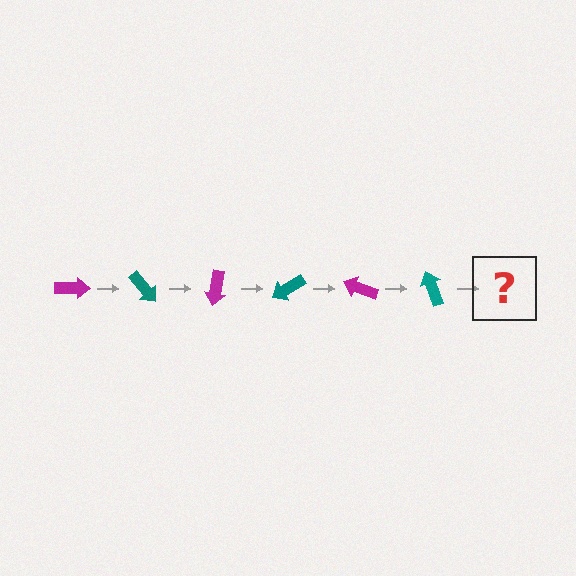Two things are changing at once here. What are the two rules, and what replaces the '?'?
The two rules are that it rotates 50 degrees each step and the color cycles through magenta and teal. The '?' should be a magenta arrow, rotated 300 degrees from the start.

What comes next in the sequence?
The next element should be a magenta arrow, rotated 300 degrees from the start.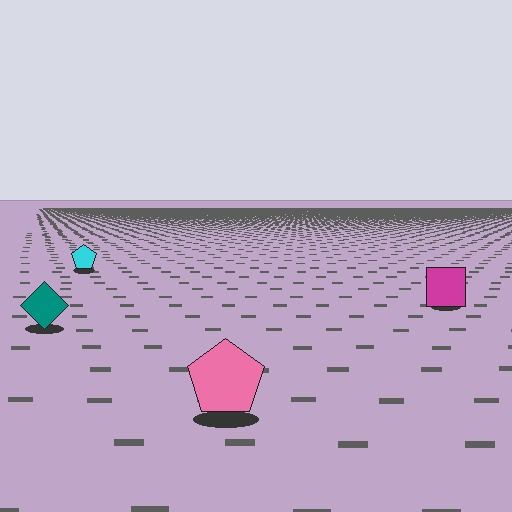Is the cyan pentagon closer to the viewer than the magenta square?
No. The magenta square is closer — you can tell from the texture gradient: the ground texture is coarser near it.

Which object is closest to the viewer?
The pink pentagon is closest. The texture marks near it are larger and more spread out.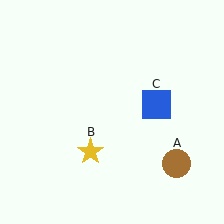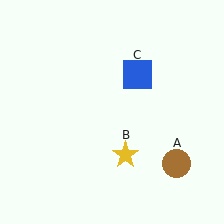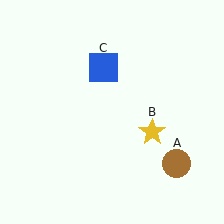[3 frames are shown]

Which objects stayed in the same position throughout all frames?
Brown circle (object A) remained stationary.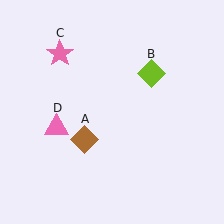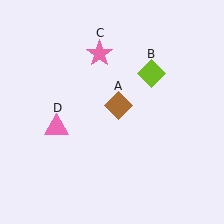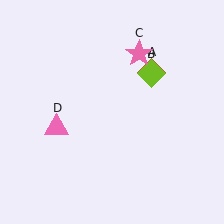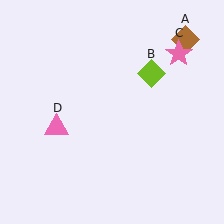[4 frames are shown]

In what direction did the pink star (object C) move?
The pink star (object C) moved right.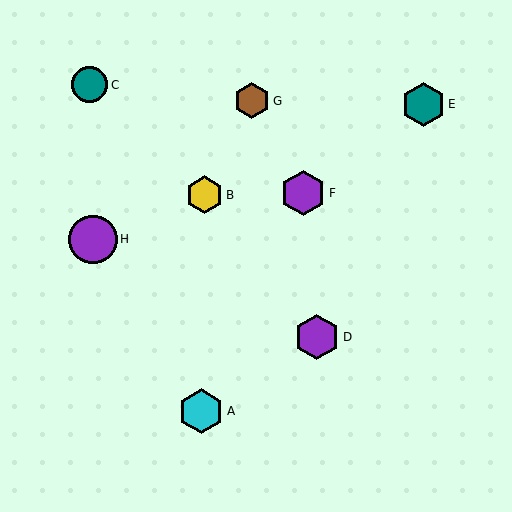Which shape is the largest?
The purple circle (labeled H) is the largest.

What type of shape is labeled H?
Shape H is a purple circle.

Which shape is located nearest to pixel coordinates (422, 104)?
The teal hexagon (labeled E) at (423, 104) is nearest to that location.